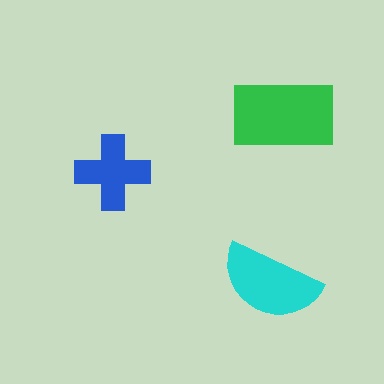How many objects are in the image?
There are 3 objects in the image.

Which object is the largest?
The green rectangle.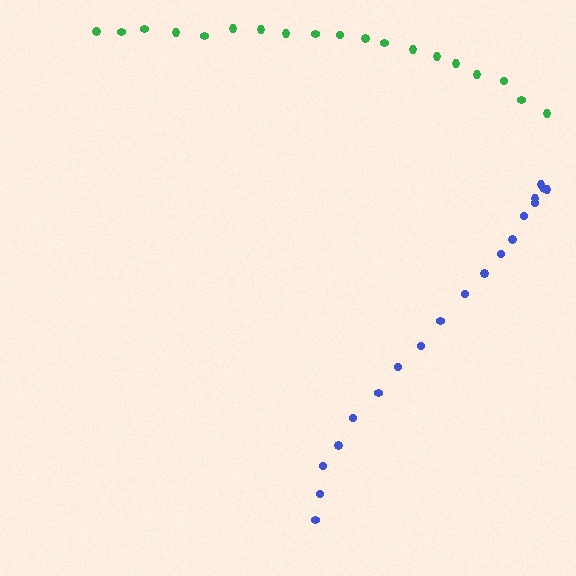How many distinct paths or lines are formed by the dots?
There are 2 distinct paths.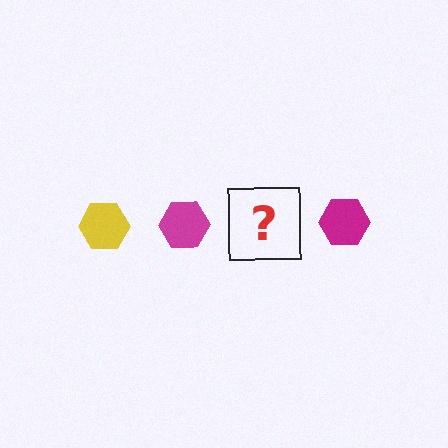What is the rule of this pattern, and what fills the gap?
The rule is that the pattern cycles through yellow, magenta hexagons. The gap should be filled with a yellow hexagon.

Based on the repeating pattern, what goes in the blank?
The blank should be a yellow hexagon.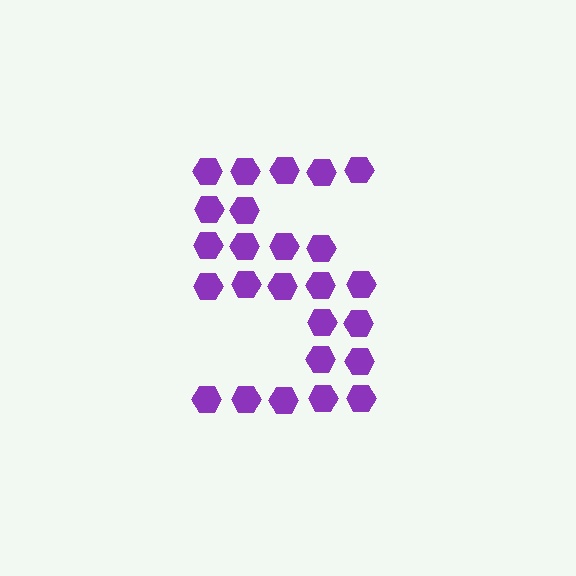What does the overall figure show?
The overall figure shows the digit 5.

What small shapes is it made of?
It is made of small hexagons.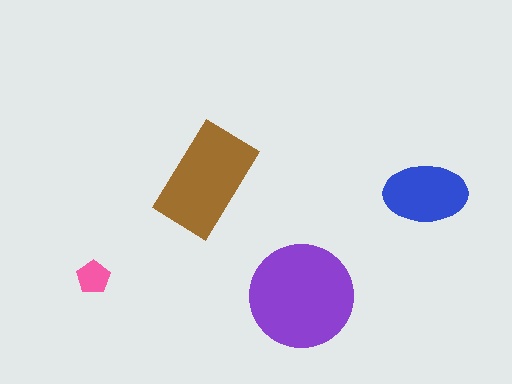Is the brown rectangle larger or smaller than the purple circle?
Smaller.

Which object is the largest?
The purple circle.